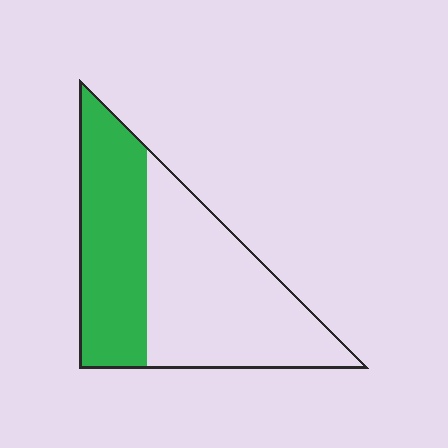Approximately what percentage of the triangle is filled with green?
Approximately 40%.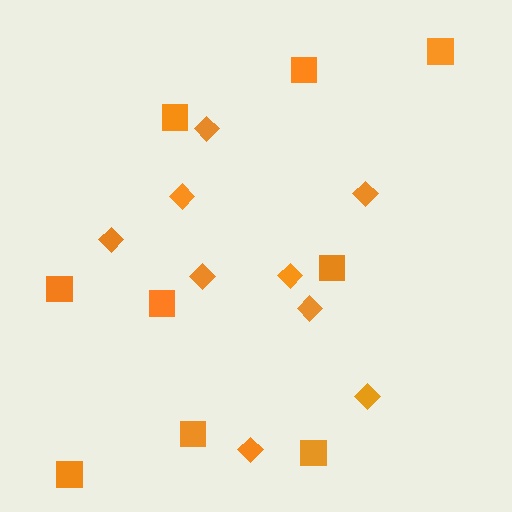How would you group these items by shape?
There are 2 groups: one group of squares (9) and one group of diamonds (9).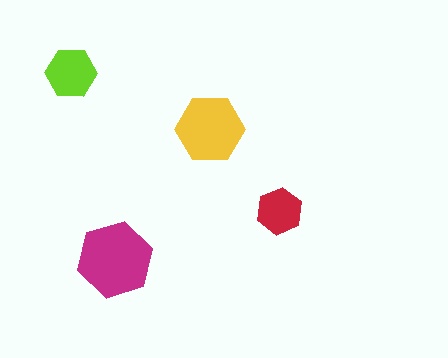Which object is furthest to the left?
The lime hexagon is leftmost.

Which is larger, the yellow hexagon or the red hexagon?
The yellow one.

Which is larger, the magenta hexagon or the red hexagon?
The magenta one.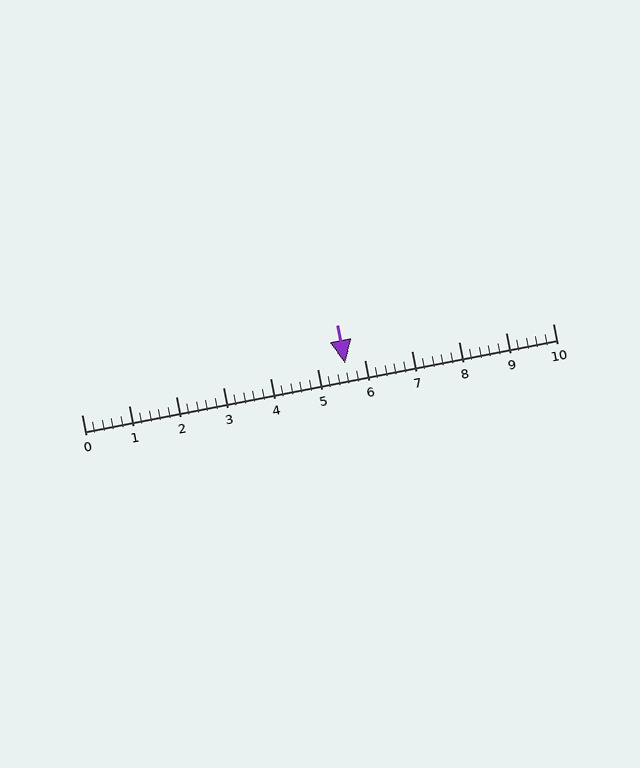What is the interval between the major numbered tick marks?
The major tick marks are spaced 1 units apart.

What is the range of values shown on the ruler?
The ruler shows values from 0 to 10.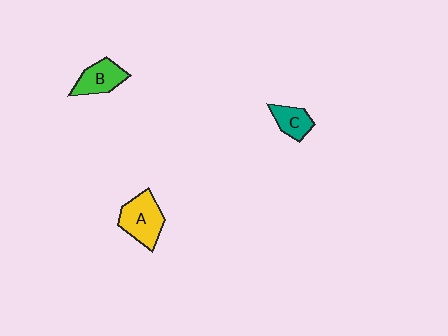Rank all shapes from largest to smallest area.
From largest to smallest: A (yellow), B (green), C (teal).